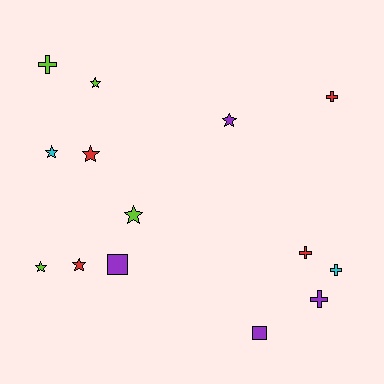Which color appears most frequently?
Purple, with 4 objects.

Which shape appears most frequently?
Star, with 7 objects.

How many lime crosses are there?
There is 1 lime cross.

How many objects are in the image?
There are 14 objects.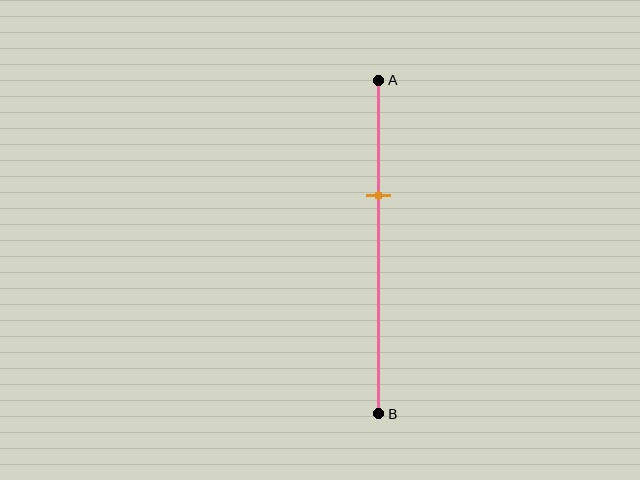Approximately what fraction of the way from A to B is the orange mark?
The orange mark is approximately 35% of the way from A to B.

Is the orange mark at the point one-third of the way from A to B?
Yes, the mark is approximately at the one-third point.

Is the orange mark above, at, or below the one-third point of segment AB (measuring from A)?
The orange mark is approximately at the one-third point of segment AB.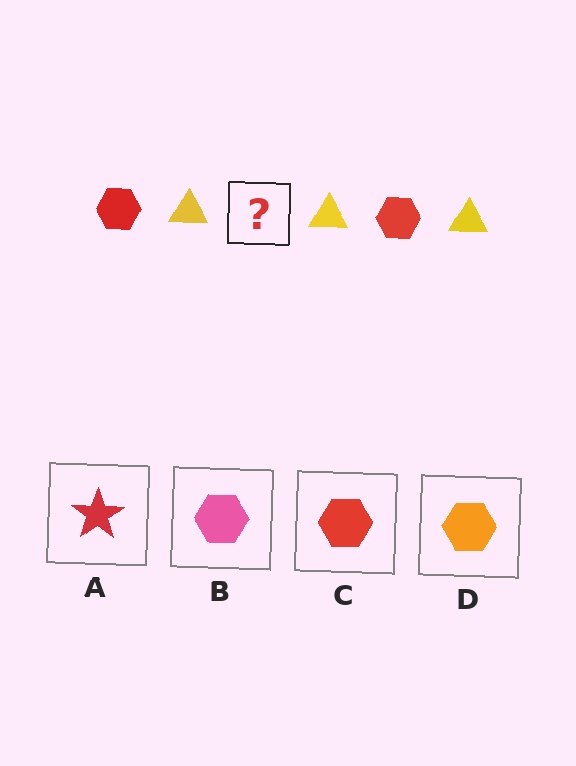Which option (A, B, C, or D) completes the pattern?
C.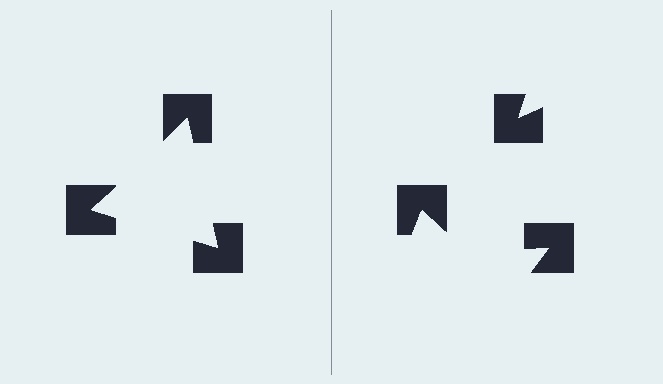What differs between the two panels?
The notched squares are positioned identically on both sides; only the wedge orientations differ. On the left they align to a triangle; on the right they are misaligned.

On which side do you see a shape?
An illusory triangle appears on the left side. On the right side the wedge cuts are rotated, so no coherent shape forms.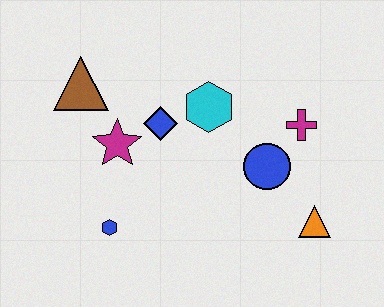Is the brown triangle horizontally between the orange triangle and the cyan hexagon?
No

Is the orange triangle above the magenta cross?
No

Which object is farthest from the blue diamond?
The orange triangle is farthest from the blue diamond.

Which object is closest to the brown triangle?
The magenta star is closest to the brown triangle.